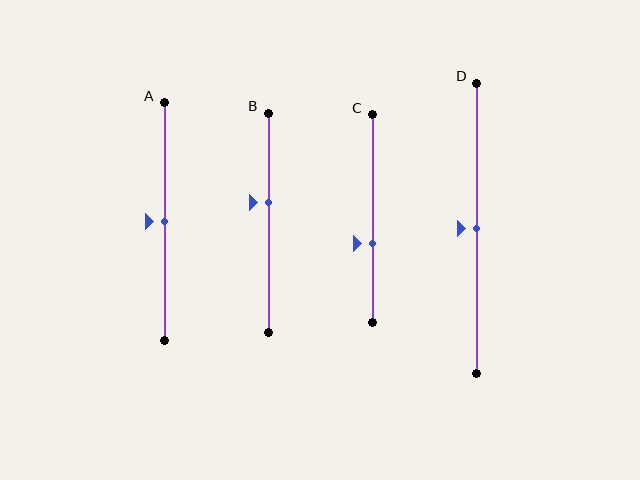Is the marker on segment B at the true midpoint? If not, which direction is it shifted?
No, the marker on segment B is shifted upward by about 10% of the segment length.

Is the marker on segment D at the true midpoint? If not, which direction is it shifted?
Yes, the marker on segment D is at the true midpoint.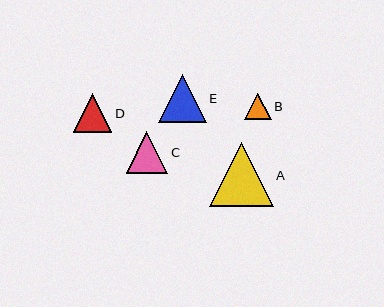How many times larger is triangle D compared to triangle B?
Triangle D is approximately 1.4 times the size of triangle B.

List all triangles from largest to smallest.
From largest to smallest: A, E, C, D, B.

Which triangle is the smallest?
Triangle B is the smallest with a size of approximately 27 pixels.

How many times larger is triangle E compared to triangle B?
Triangle E is approximately 1.8 times the size of triangle B.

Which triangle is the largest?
Triangle A is the largest with a size of approximately 64 pixels.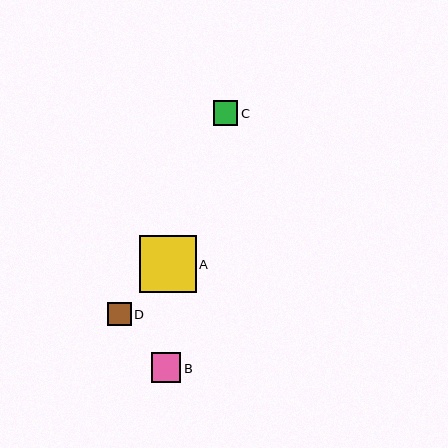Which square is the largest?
Square A is the largest with a size of approximately 57 pixels.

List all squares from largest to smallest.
From largest to smallest: A, B, C, D.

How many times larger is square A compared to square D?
Square A is approximately 2.4 times the size of square D.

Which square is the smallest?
Square D is the smallest with a size of approximately 24 pixels.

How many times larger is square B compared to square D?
Square B is approximately 1.2 times the size of square D.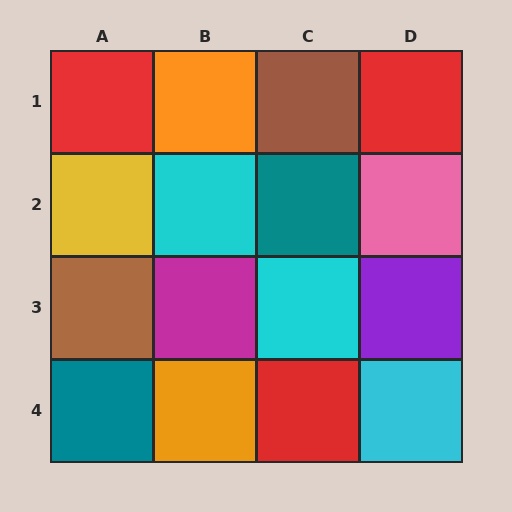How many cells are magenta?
1 cell is magenta.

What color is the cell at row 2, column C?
Teal.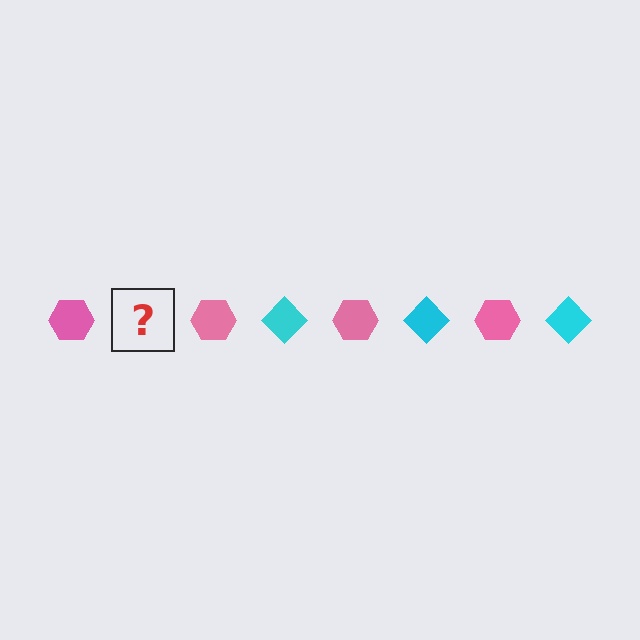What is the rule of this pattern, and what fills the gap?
The rule is that the pattern alternates between pink hexagon and cyan diamond. The gap should be filled with a cyan diamond.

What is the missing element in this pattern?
The missing element is a cyan diamond.